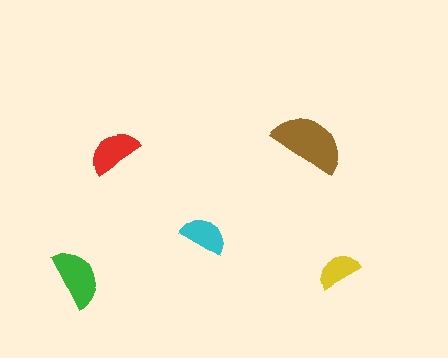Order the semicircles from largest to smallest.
the brown one, the green one, the red one, the cyan one, the yellow one.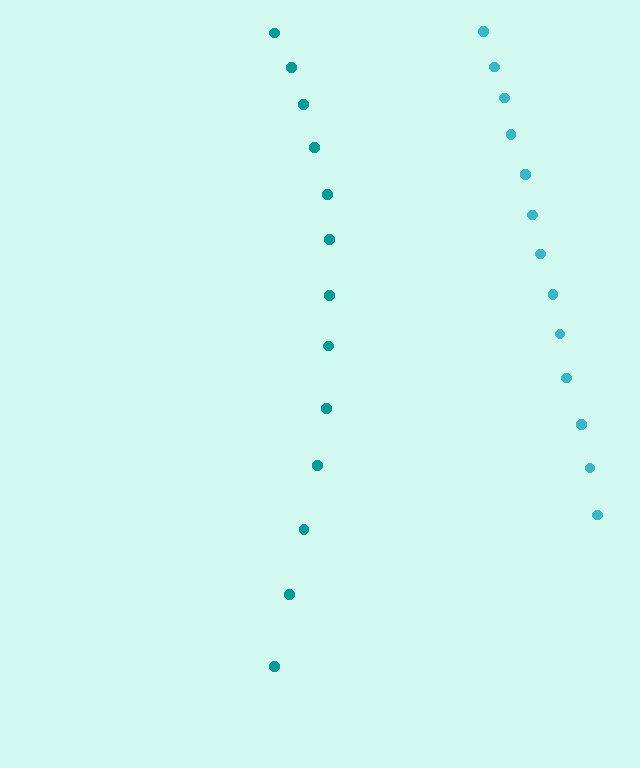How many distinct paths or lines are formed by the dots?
There are 2 distinct paths.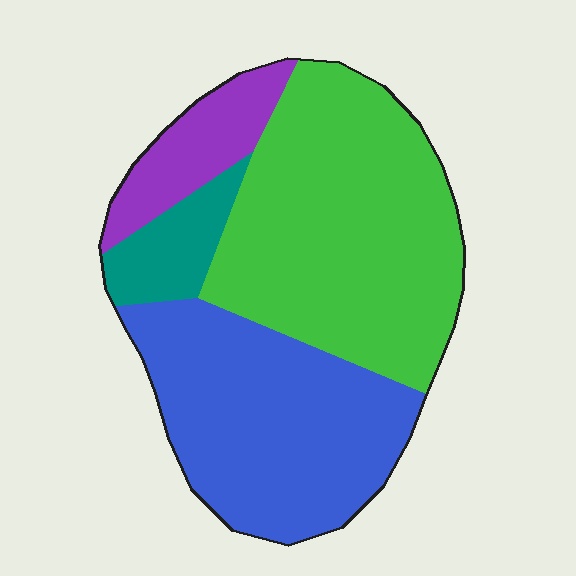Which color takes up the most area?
Green, at roughly 45%.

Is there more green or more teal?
Green.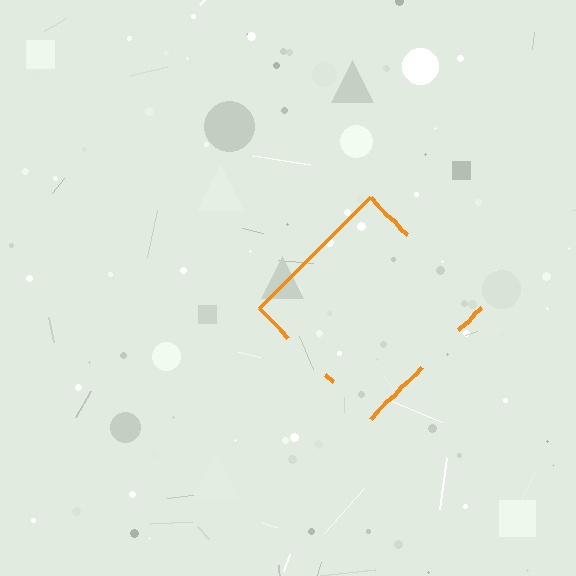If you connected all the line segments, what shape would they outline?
They would outline a diamond.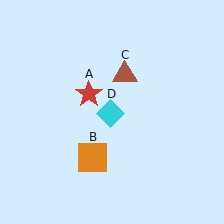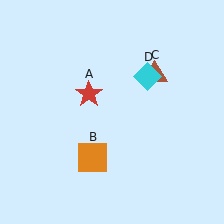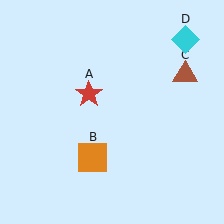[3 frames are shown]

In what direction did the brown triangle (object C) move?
The brown triangle (object C) moved right.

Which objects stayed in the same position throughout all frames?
Red star (object A) and orange square (object B) remained stationary.